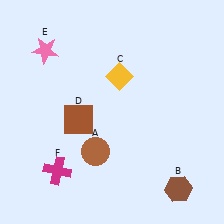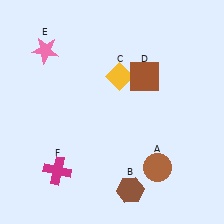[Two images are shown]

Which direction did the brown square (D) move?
The brown square (D) moved right.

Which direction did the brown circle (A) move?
The brown circle (A) moved right.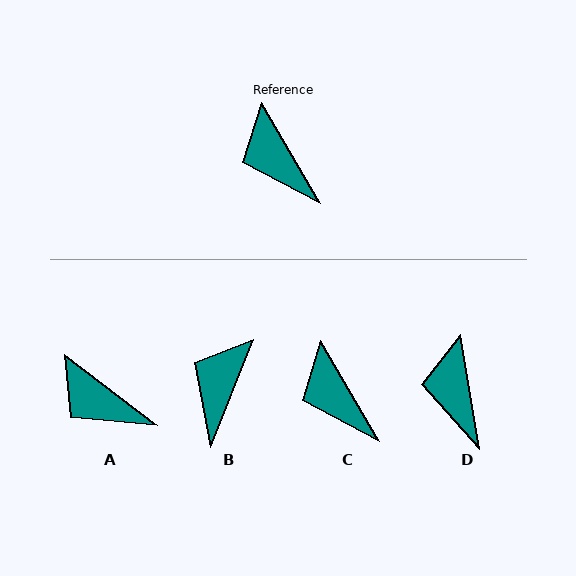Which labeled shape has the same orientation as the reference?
C.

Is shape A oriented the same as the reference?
No, it is off by about 22 degrees.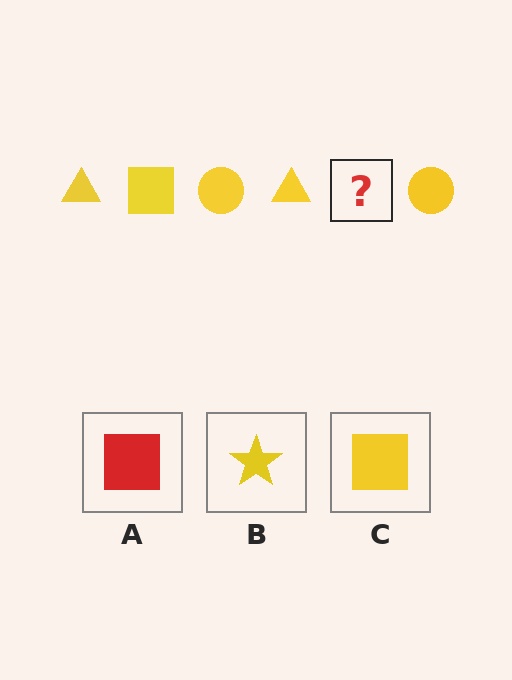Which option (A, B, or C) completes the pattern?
C.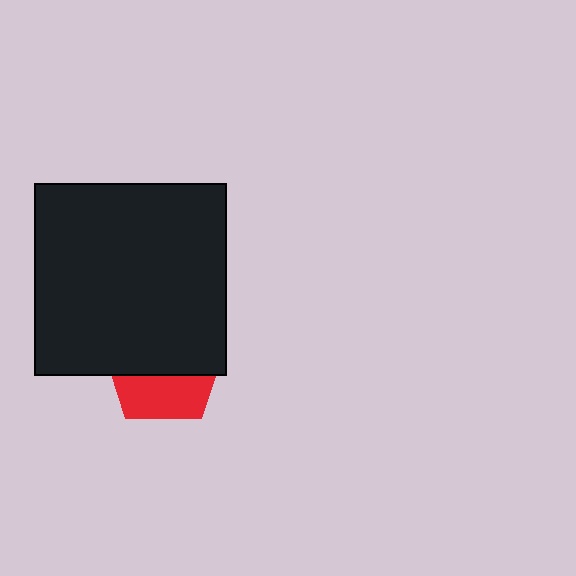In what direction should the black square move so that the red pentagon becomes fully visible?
The black square should move up. That is the shortest direction to clear the overlap and leave the red pentagon fully visible.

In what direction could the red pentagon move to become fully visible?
The red pentagon could move down. That would shift it out from behind the black square entirely.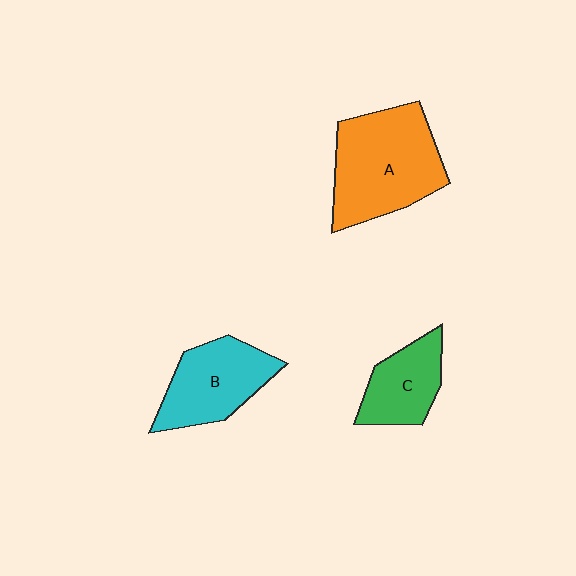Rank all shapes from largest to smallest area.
From largest to smallest: A (orange), B (cyan), C (green).